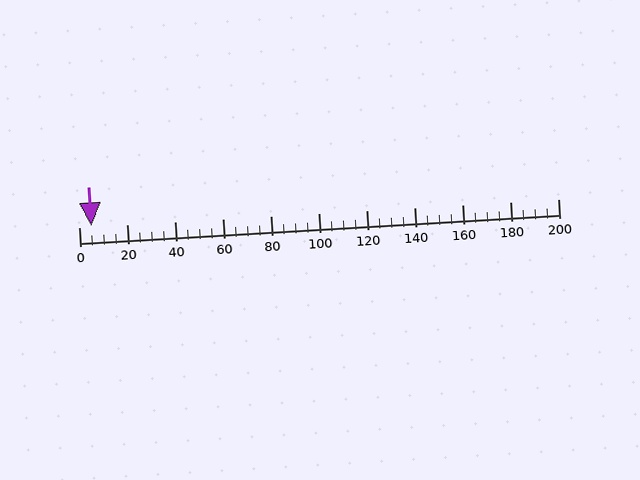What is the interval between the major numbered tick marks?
The major tick marks are spaced 20 units apart.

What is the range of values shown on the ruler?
The ruler shows values from 0 to 200.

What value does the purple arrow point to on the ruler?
The purple arrow points to approximately 5.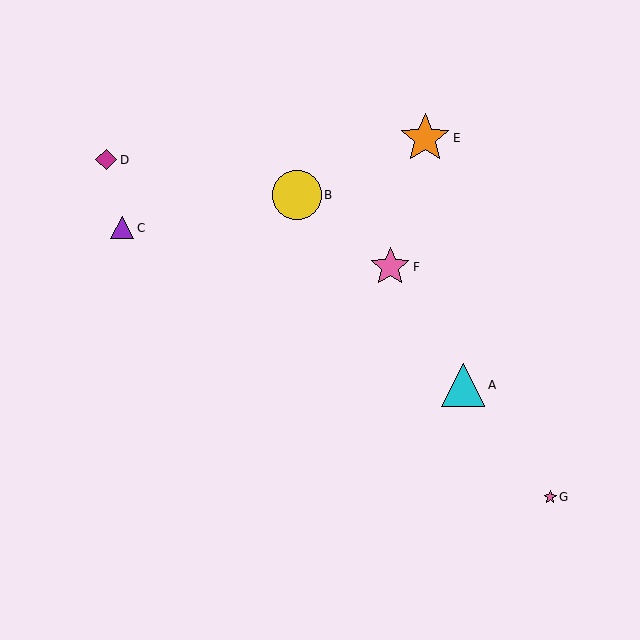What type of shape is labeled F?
Shape F is a pink star.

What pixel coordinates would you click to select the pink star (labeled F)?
Click at (390, 267) to select the pink star F.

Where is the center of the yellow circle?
The center of the yellow circle is at (297, 195).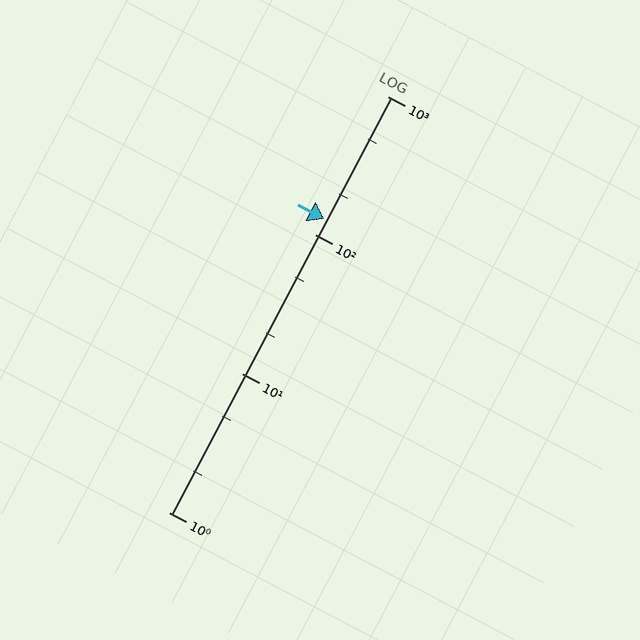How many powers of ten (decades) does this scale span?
The scale spans 3 decades, from 1 to 1000.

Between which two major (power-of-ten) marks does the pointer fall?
The pointer is between 100 and 1000.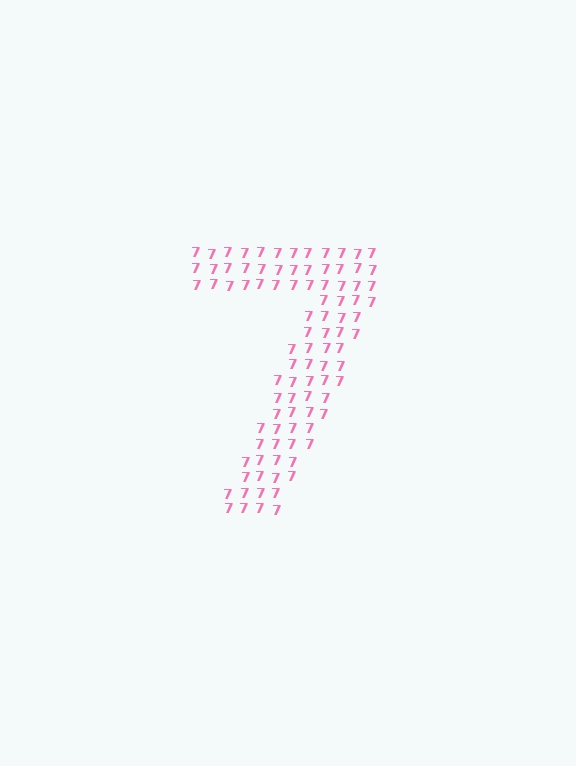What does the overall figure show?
The overall figure shows the digit 7.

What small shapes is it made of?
It is made of small digit 7's.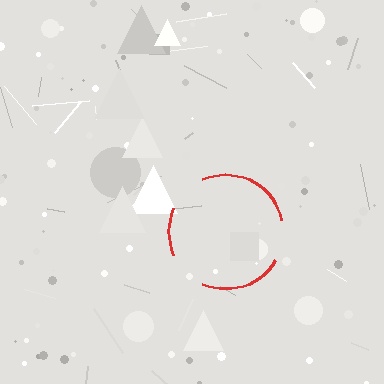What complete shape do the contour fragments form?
The contour fragments form a circle.